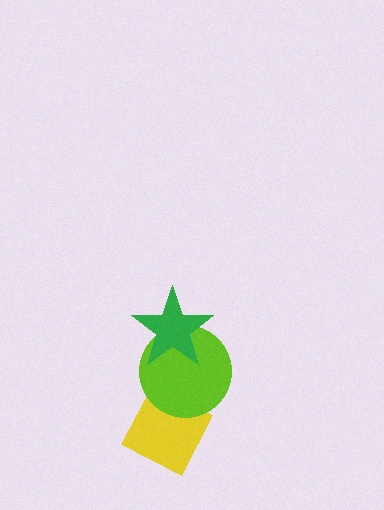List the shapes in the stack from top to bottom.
From top to bottom: the green star, the lime circle, the yellow diamond.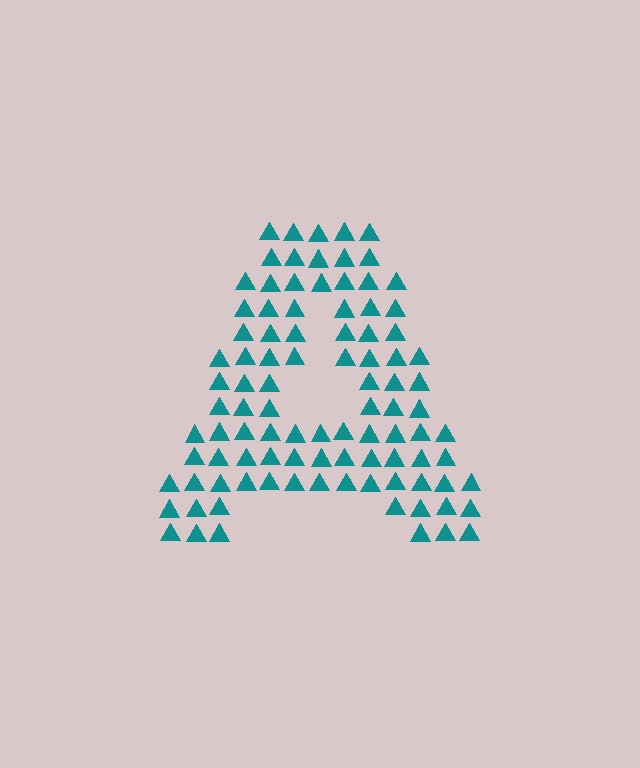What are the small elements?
The small elements are triangles.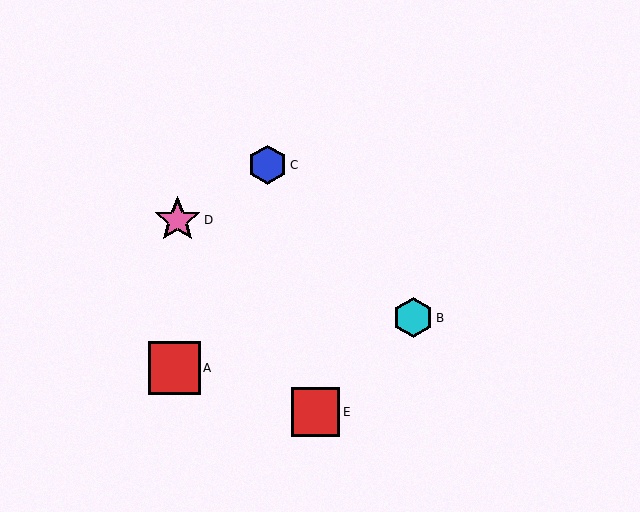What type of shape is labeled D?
Shape D is a pink star.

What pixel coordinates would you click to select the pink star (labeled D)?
Click at (177, 220) to select the pink star D.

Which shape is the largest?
The red square (labeled A) is the largest.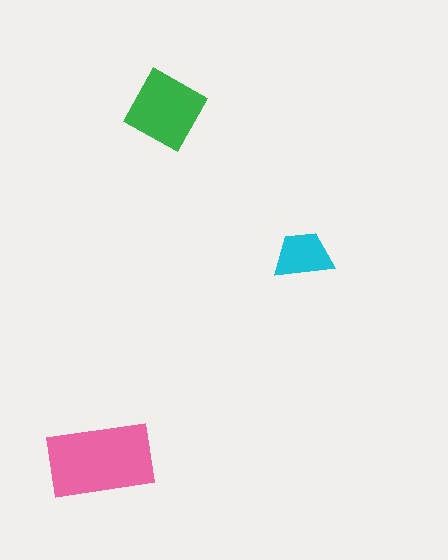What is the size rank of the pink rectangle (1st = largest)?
1st.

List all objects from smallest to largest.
The cyan trapezoid, the green diamond, the pink rectangle.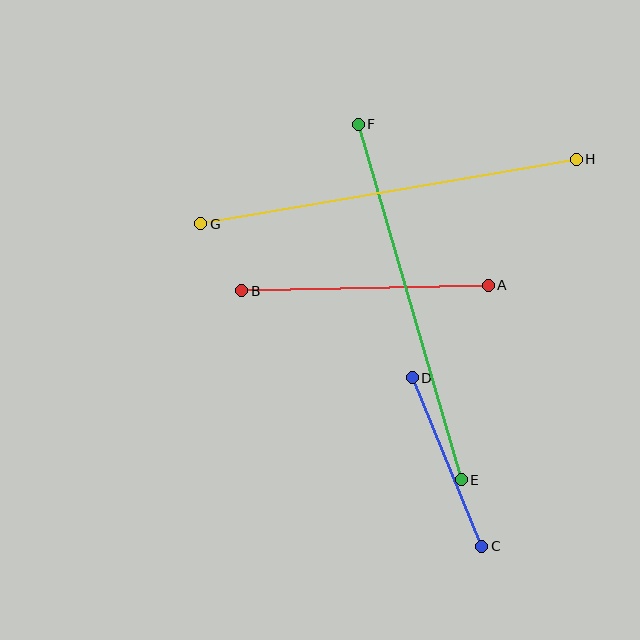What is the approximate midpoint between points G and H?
The midpoint is at approximately (389, 191) pixels.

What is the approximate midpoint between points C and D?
The midpoint is at approximately (447, 462) pixels.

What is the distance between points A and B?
The distance is approximately 247 pixels.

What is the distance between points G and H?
The distance is approximately 381 pixels.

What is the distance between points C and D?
The distance is approximately 183 pixels.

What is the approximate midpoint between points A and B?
The midpoint is at approximately (365, 288) pixels.